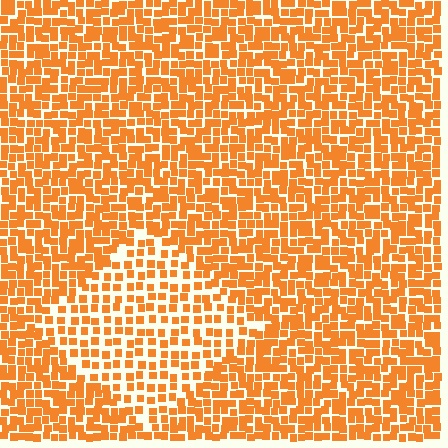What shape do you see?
I see a diamond.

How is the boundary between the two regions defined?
The boundary is defined by a change in element density (approximately 1.8x ratio). All elements are the same color, size, and shape.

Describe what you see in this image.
The image contains small orange elements arranged at two different densities. A diamond-shaped region is visible where the elements are less densely packed than the surrounding area.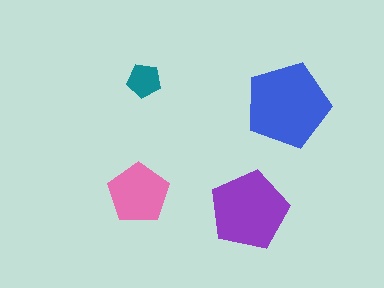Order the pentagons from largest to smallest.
the blue one, the purple one, the pink one, the teal one.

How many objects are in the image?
There are 4 objects in the image.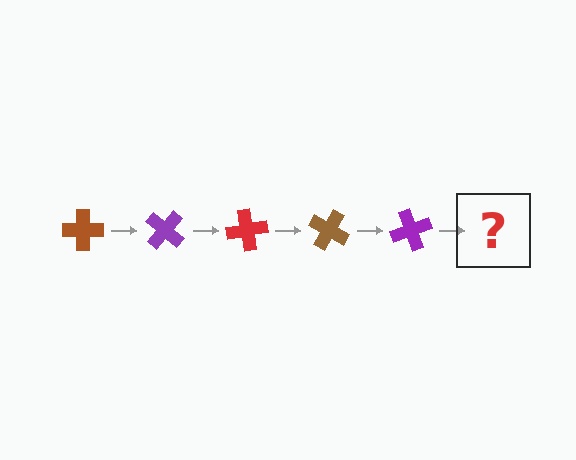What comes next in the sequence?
The next element should be a red cross, rotated 200 degrees from the start.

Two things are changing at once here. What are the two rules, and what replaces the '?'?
The two rules are that it rotates 40 degrees each step and the color cycles through brown, purple, and red. The '?' should be a red cross, rotated 200 degrees from the start.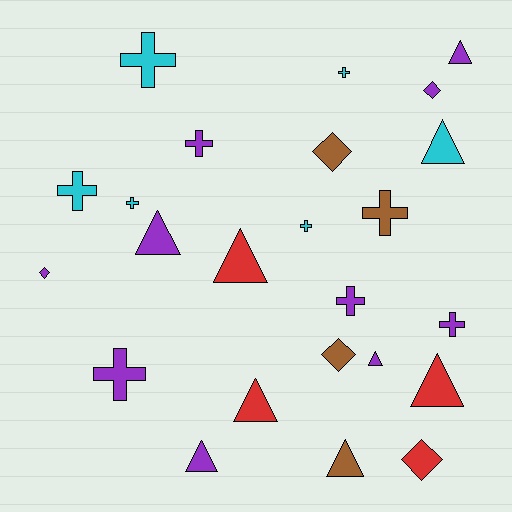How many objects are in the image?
There are 24 objects.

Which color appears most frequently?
Purple, with 10 objects.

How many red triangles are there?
There are 3 red triangles.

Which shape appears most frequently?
Cross, with 10 objects.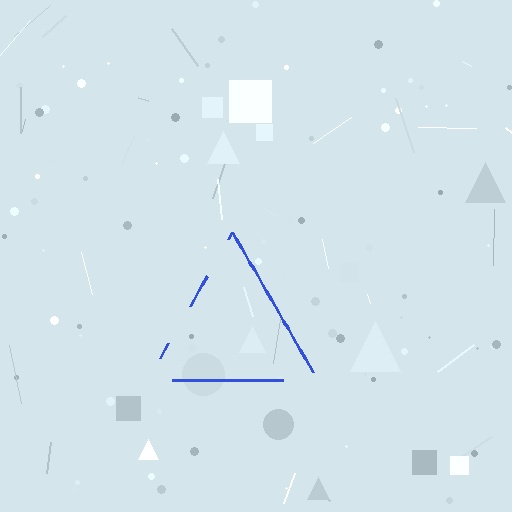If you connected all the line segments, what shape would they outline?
They would outline a triangle.